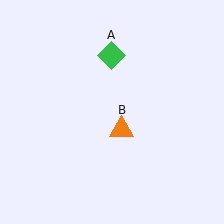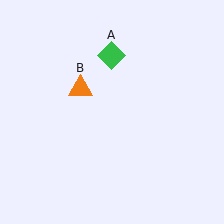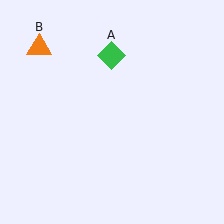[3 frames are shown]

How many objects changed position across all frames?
1 object changed position: orange triangle (object B).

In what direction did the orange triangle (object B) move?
The orange triangle (object B) moved up and to the left.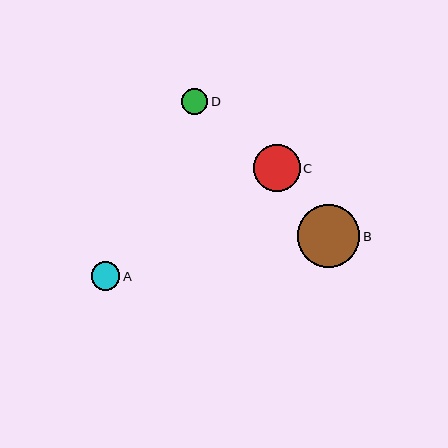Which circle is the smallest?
Circle D is the smallest with a size of approximately 26 pixels.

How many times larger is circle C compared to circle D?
Circle C is approximately 1.8 times the size of circle D.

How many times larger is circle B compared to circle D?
Circle B is approximately 2.4 times the size of circle D.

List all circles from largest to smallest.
From largest to smallest: B, C, A, D.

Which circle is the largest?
Circle B is the largest with a size of approximately 63 pixels.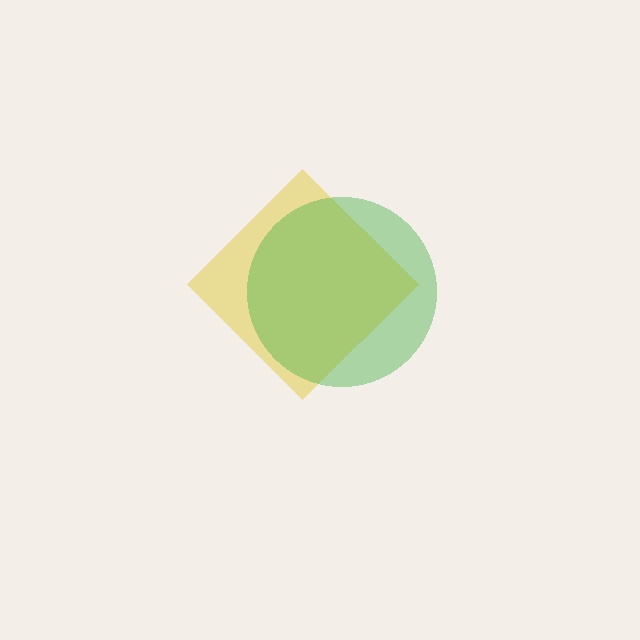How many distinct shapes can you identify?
There are 2 distinct shapes: a yellow diamond, a green circle.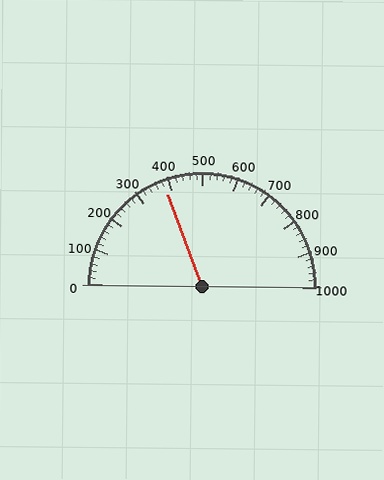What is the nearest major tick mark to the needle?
The nearest major tick mark is 400.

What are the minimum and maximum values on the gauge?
The gauge ranges from 0 to 1000.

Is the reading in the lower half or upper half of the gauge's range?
The reading is in the lower half of the range (0 to 1000).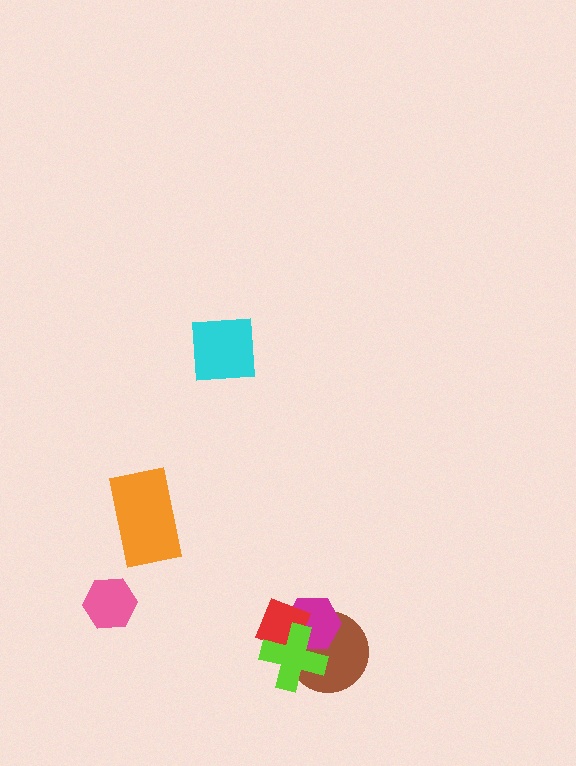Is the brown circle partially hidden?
Yes, it is partially covered by another shape.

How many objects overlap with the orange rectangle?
0 objects overlap with the orange rectangle.